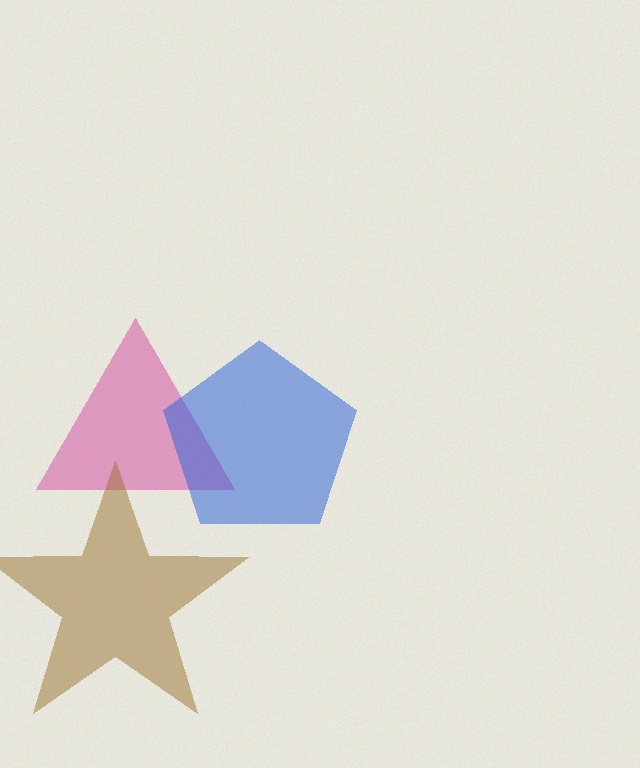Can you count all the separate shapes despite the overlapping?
Yes, there are 3 separate shapes.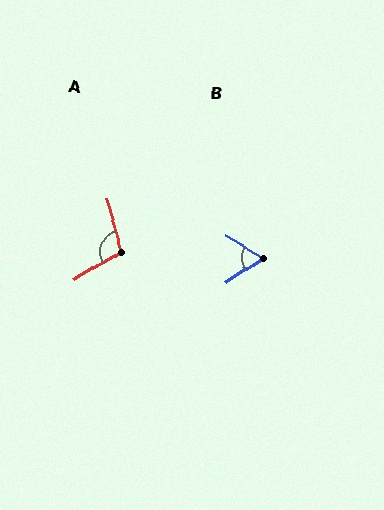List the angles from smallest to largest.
B (65°), A (105°).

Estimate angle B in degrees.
Approximately 65 degrees.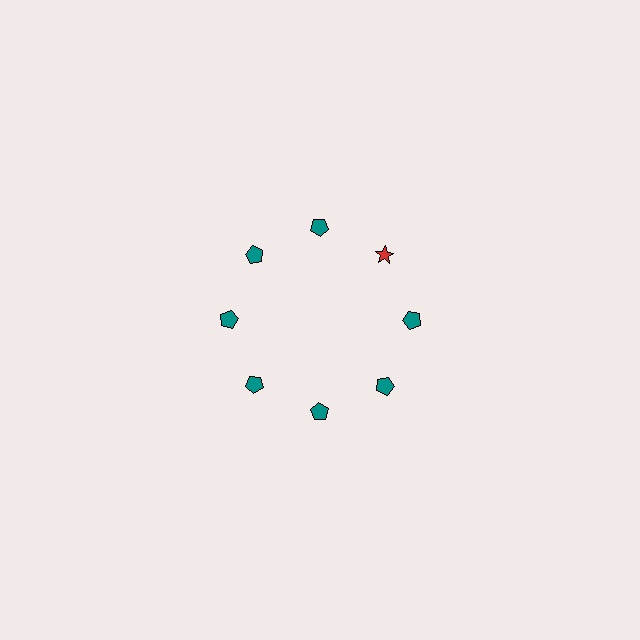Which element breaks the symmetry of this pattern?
The red star at roughly the 2 o'clock position breaks the symmetry. All other shapes are teal pentagons.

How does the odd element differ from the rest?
It differs in both color (red instead of teal) and shape (star instead of pentagon).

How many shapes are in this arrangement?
There are 8 shapes arranged in a ring pattern.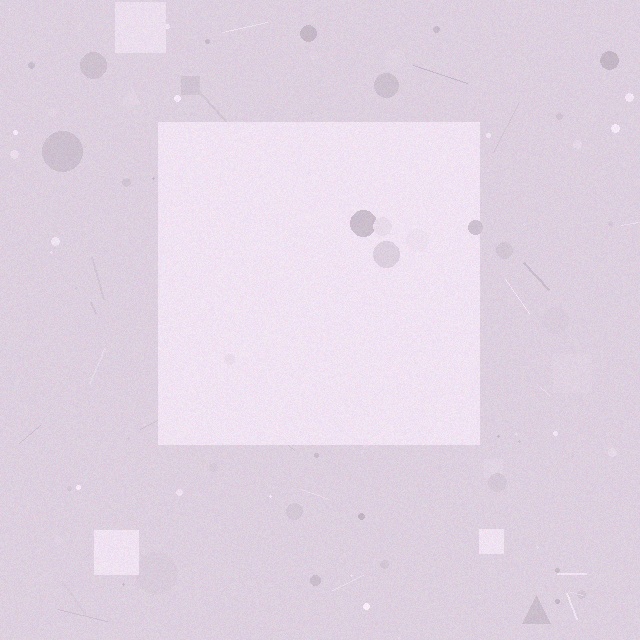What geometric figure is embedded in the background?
A square is embedded in the background.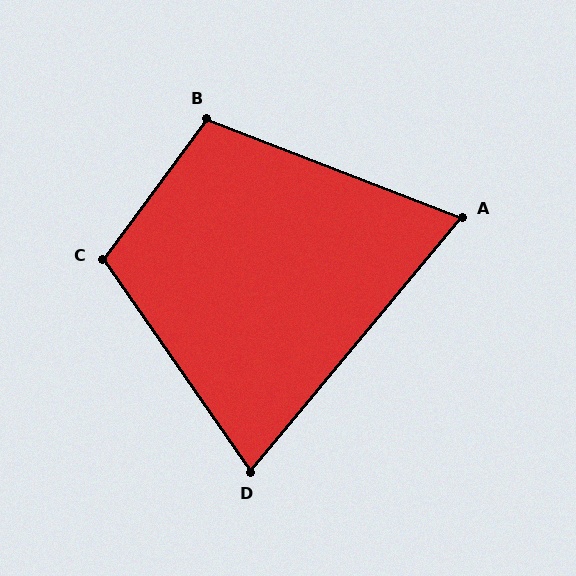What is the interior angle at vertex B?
Approximately 105 degrees (obtuse).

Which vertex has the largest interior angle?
C, at approximately 109 degrees.